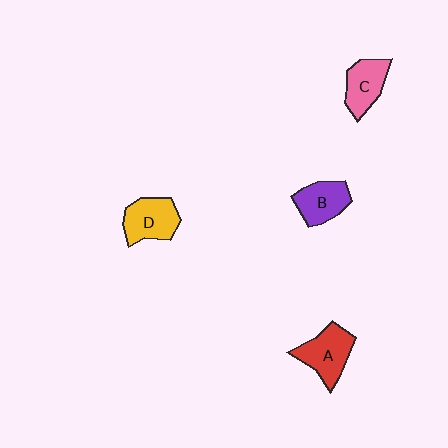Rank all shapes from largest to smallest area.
From largest to smallest: A (red), D (yellow), C (pink), B (purple).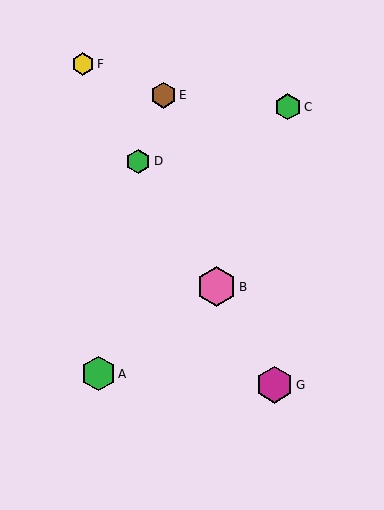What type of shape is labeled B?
Shape B is a pink hexagon.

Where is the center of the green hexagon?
The center of the green hexagon is at (138, 161).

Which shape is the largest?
The pink hexagon (labeled B) is the largest.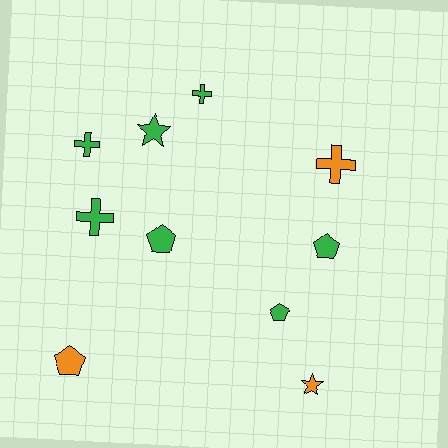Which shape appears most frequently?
Pentagon, with 4 objects.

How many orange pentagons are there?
There is 1 orange pentagon.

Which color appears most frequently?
Green, with 7 objects.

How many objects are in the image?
There are 10 objects.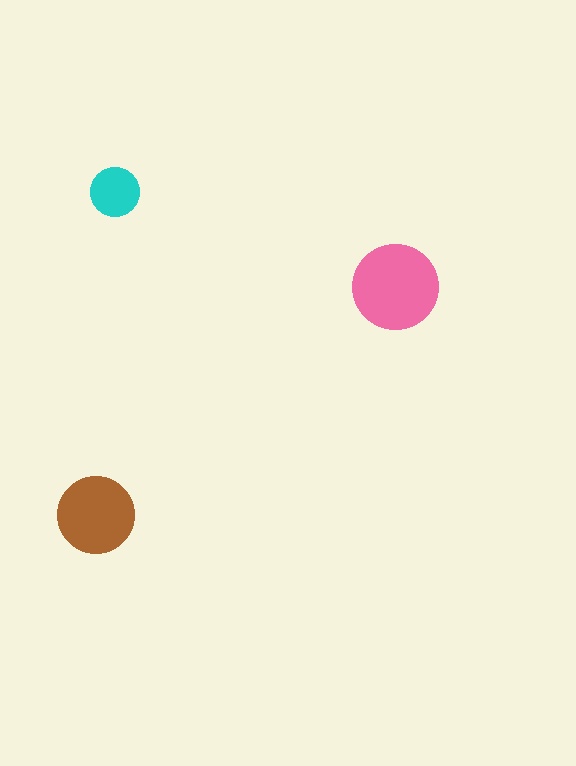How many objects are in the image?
There are 3 objects in the image.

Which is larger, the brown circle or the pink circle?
The pink one.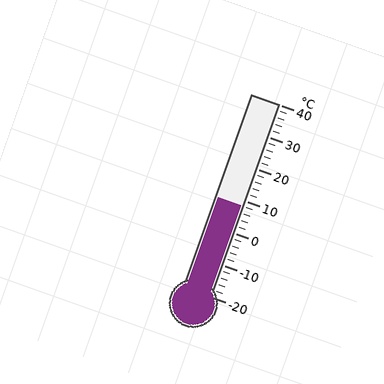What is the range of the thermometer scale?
The thermometer scale ranges from -20°C to 40°C.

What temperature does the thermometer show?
The thermometer shows approximately 8°C.